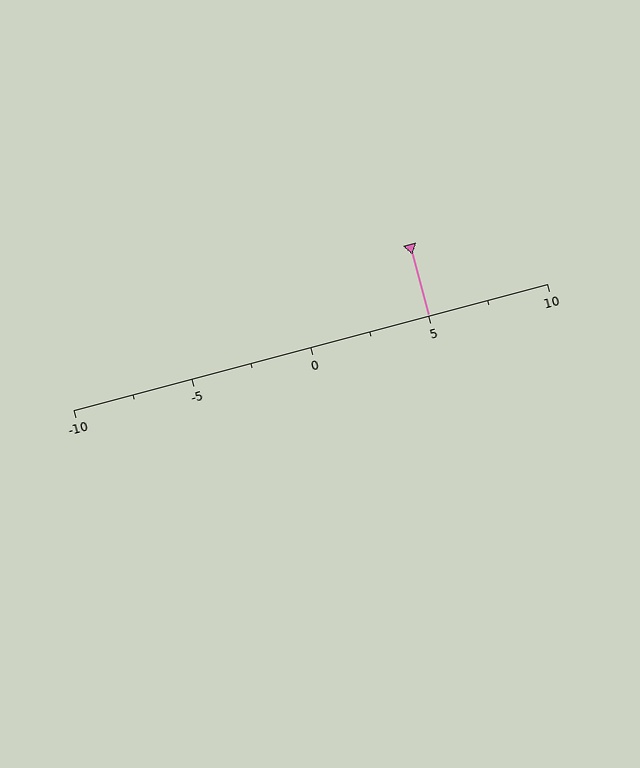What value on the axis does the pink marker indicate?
The marker indicates approximately 5.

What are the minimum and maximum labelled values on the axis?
The axis runs from -10 to 10.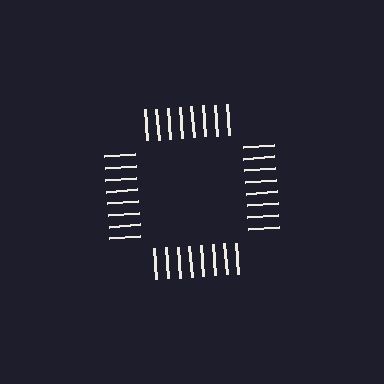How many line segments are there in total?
32 — 8 along each of the 4 edges.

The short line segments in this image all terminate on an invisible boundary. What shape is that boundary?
An illusory square — the line segments terminate on its edges but no continuous stroke is drawn.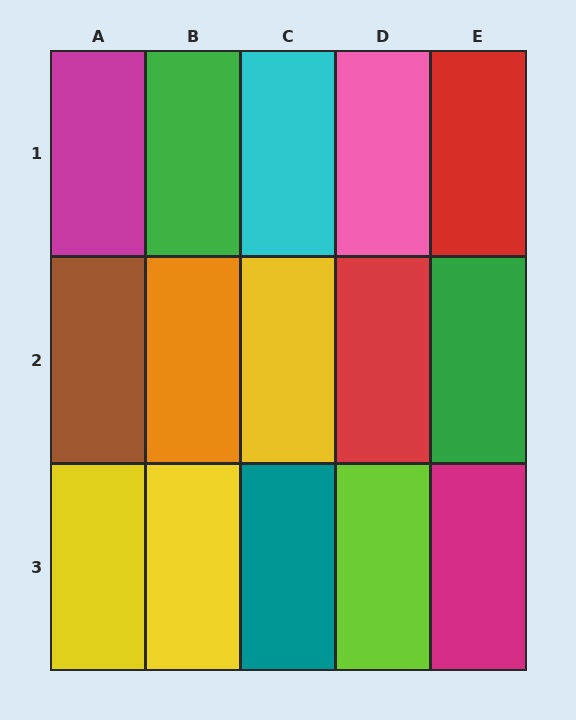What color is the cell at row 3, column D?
Lime.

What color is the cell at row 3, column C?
Teal.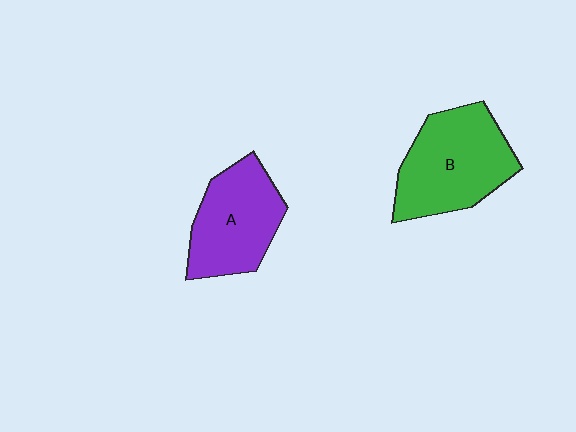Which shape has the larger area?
Shape B (green).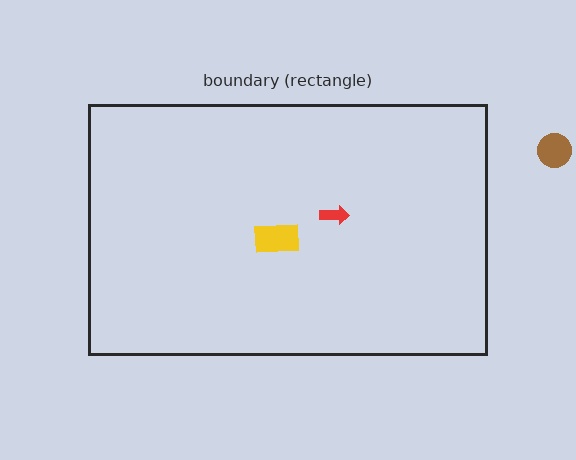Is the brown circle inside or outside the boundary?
Outside.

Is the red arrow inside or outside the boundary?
Inside.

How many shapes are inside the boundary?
2 inside, 1 outside.